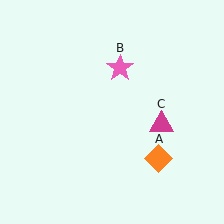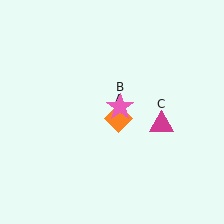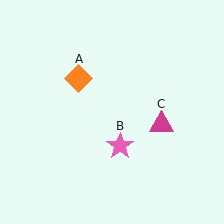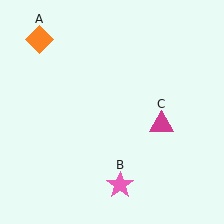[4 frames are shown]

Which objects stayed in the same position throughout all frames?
Magenta triangle (object C) remained stationary.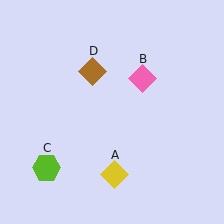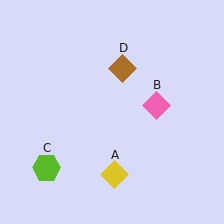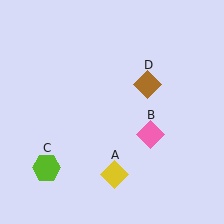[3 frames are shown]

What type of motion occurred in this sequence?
The pink diamond (object B), brown diamond (object D) rotated clockwise around the center of the scene.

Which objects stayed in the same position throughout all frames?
Yellow diamond (object A) and lime hexagon (object C) remained stationary.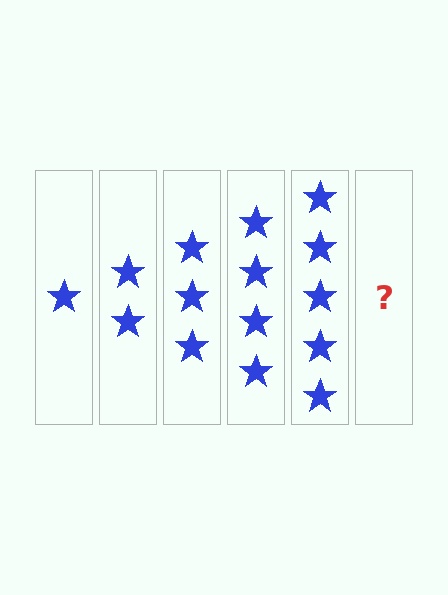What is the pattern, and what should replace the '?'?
The pattern is that each step adds one more star. The '?' should be 6 stars.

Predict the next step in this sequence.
The next step is 6 stars.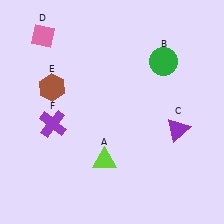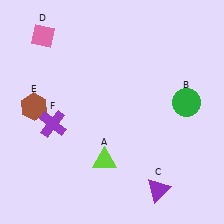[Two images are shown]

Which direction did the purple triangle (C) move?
The purple triangle (C) moved down.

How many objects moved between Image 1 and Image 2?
3 objects moved between the two images.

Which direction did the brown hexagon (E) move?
The brown hexagon (E) moved down.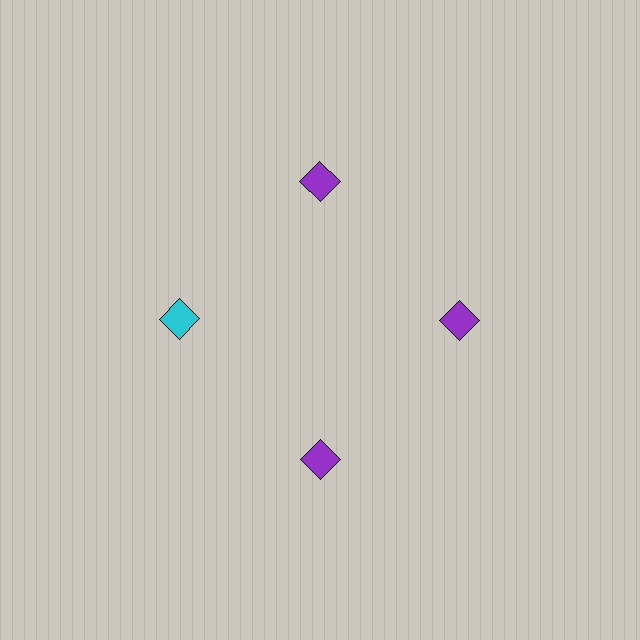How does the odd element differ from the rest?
It has a different color: cyan instead of purple.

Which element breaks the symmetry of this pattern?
The cyan diamond at roughly the 9 o'clock position breaks the symmetry. All other shapes are purple diamonds.